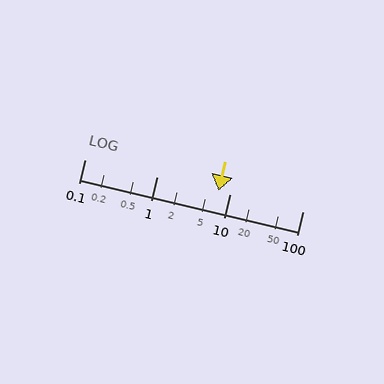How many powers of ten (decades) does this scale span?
The scale spans 3 decades, from 0.1 to 100.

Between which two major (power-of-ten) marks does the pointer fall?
The pointer is between 1 and 10.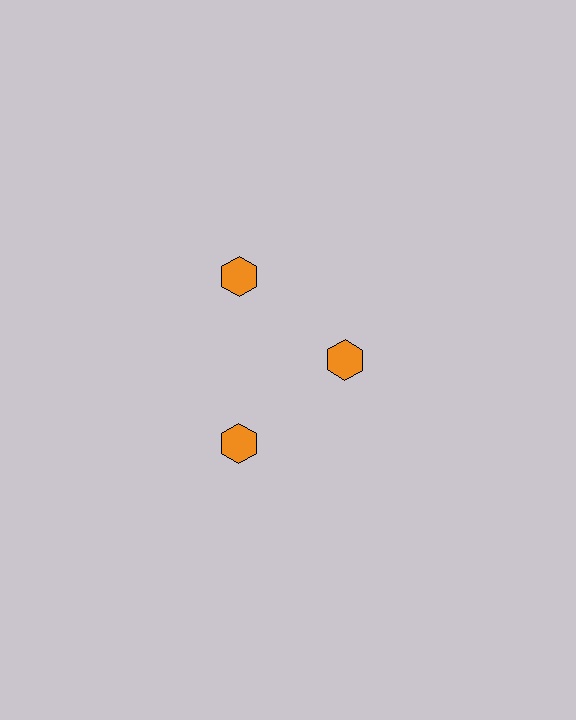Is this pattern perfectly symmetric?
No. The 3 orange hexagons are arranged in a ring, but one element near the 3 o'clock position is pulled inward toward the center, breaking the 3-fold rotational symmetry.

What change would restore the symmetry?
The symmetry would be restored by moving it outward, back onto the ring so that all 3 hexagons sit at equal angles and equal distance from the center.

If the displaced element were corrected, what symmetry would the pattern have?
It would have 3-fold rotational symmetry — the pattern would map onto itself every 120 degrees.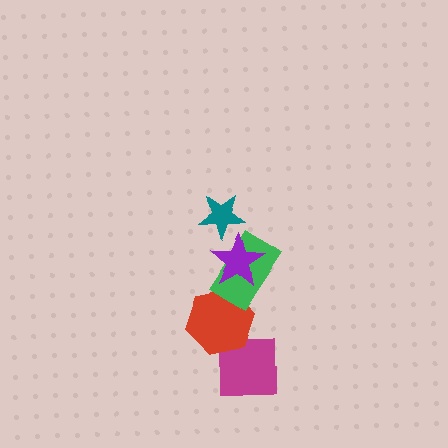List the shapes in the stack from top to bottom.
From top to bottom: the teal star, the purple star, the green rectangle, the red hexagon, the magenta square.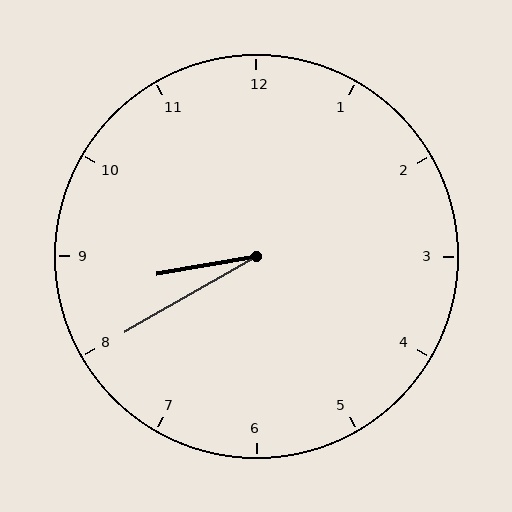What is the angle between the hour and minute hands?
Approximately 20 degrees.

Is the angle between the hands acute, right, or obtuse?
It is acute.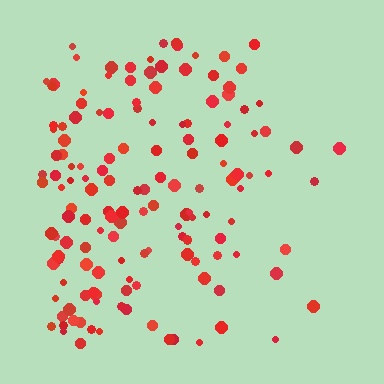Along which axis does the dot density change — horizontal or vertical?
Horizontal.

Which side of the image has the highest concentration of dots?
The left.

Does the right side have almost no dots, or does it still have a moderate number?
Still a moderate number, just noticeably fewer than the left.